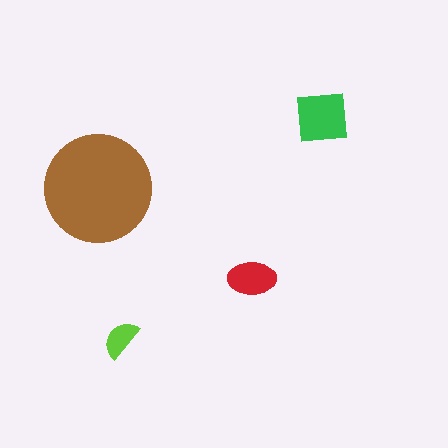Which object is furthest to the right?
The green square is rightmost.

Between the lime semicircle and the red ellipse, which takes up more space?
The red ellipse.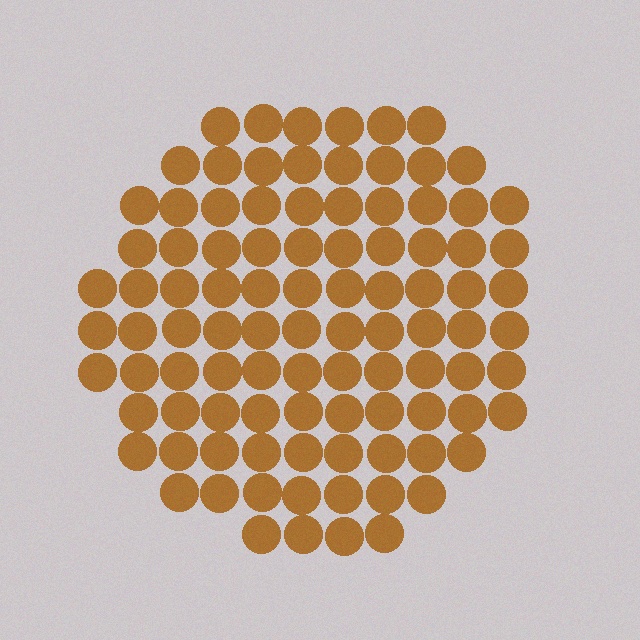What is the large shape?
The large shape is a circle.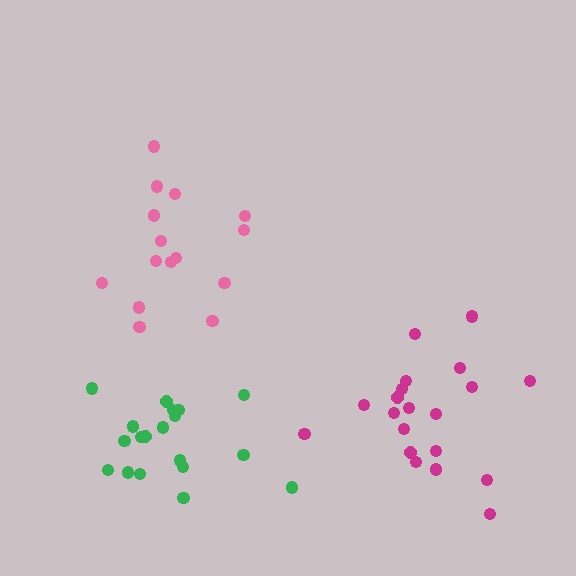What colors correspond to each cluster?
The clusters are colored: green, pink, magenta.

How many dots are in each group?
Group 1: 19 dots, Group 2: 15 dots, Group 3: 20 dots (54 total).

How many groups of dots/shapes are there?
There are 3 groups.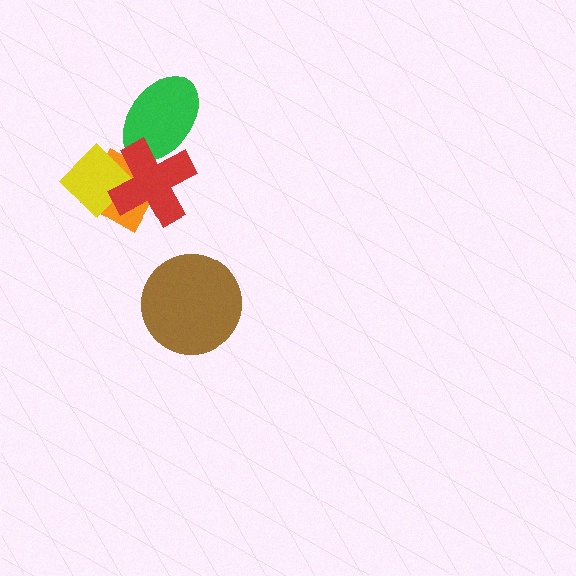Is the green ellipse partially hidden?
Yes, it is partially covered by another shape.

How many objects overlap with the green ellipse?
2 objects overlap with the green ellipse.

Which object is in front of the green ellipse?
The red cross is in front of the green ellipse.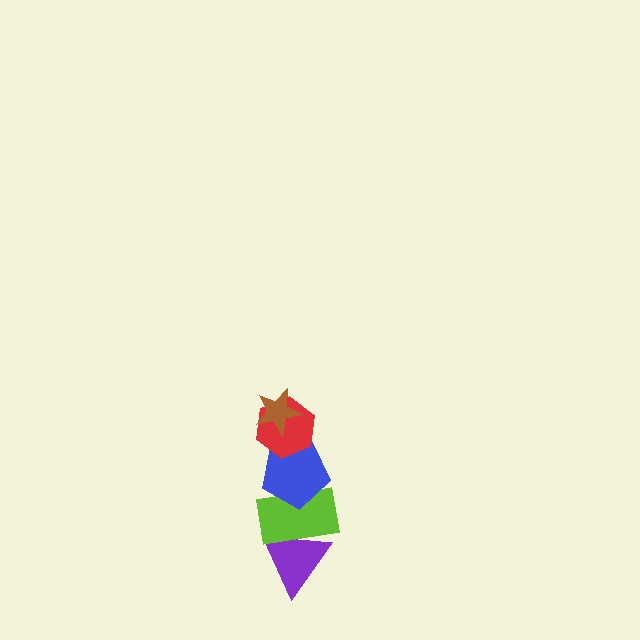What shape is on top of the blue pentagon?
The red hexagon is on top of the blue pentagon.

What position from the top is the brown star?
The brown star is 1st from the top.